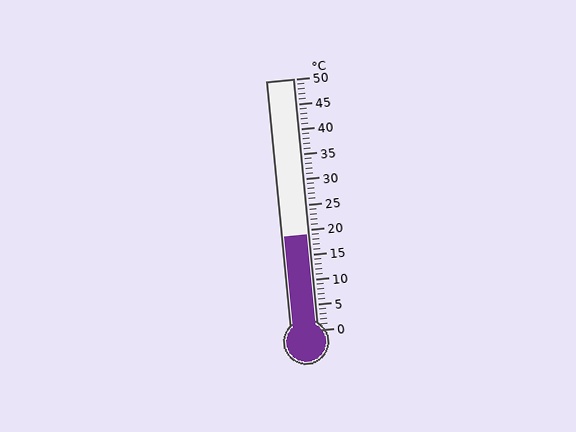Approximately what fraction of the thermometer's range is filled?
The thermometer is filled to approximately 40% of its range.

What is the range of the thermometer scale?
The thermometer scale ranges from 0°C to 50°C.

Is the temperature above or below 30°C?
The temperature is below 30°C.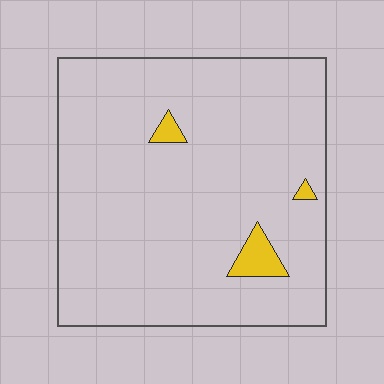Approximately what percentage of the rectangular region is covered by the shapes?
Approximately 5%.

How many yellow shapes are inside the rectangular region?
3.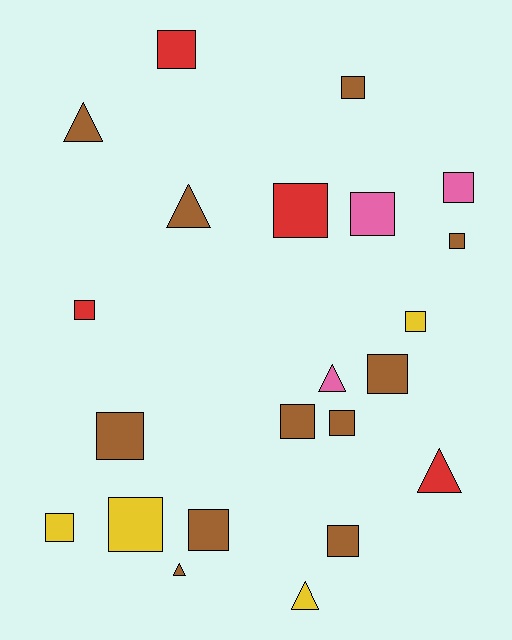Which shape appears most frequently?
Square, with 16 objects.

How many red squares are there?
There are 3 red squares.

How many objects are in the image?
There are 22 objects.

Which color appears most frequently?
Brown, with 11 objects.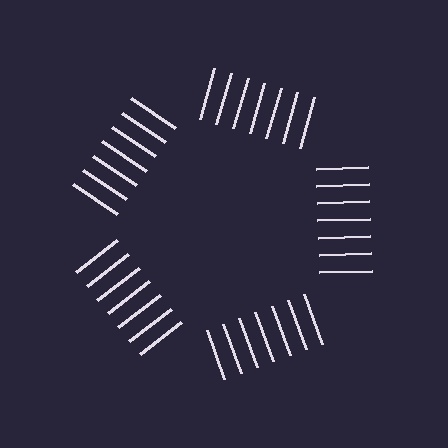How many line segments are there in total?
35 — 7 along each of the 5 edges.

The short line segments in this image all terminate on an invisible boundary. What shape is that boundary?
An illusory pentagon — the line segments terminate on its edges but no continuous stroke is drawn.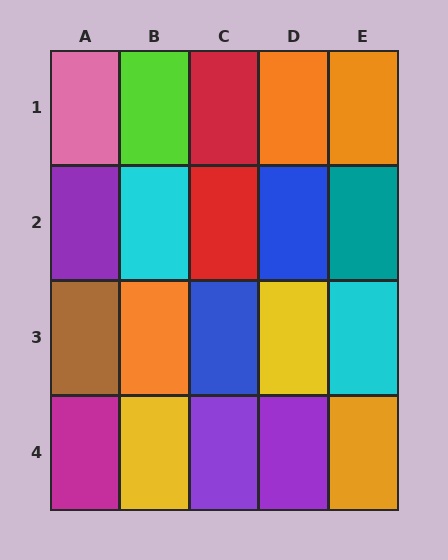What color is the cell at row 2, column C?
Red.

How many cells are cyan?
2 cells are cyan.